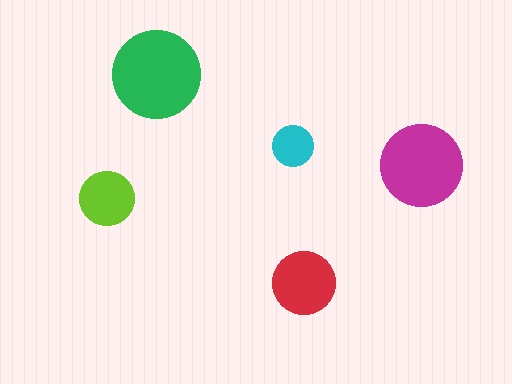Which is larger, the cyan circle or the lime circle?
The lime one.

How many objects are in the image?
There are 5 objects in the image.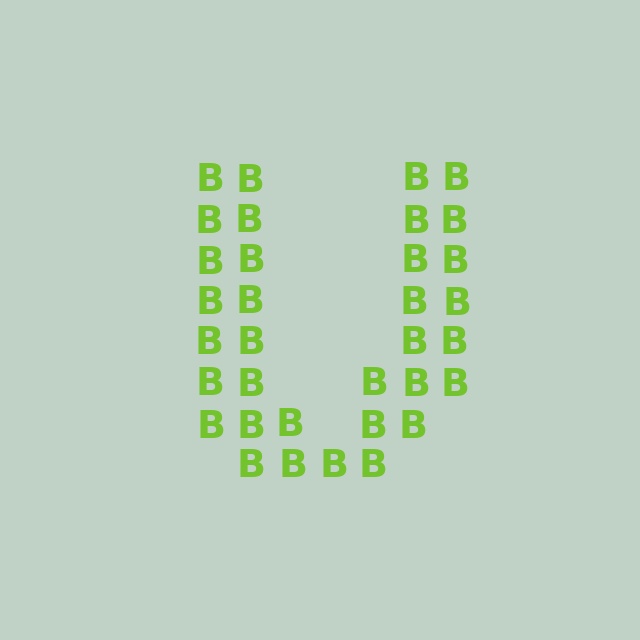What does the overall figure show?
The overall figure shows the letter U.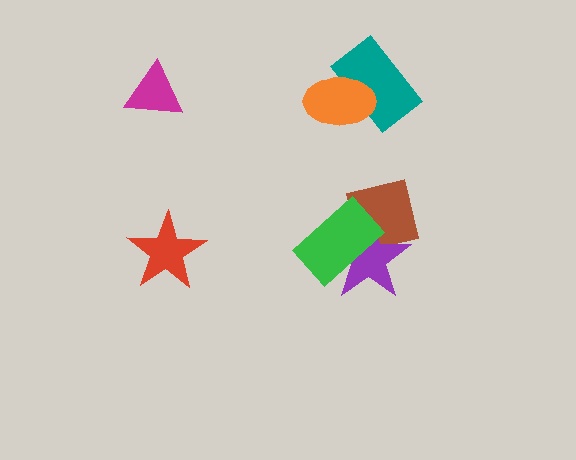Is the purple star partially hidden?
Yes, it is partially covered by another shape.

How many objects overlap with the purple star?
2 objects overlap with the purple star.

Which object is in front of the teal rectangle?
The orange ellipse is in front of the teal rectangle.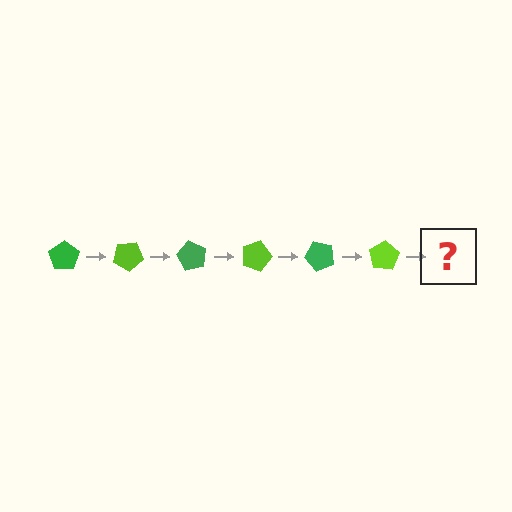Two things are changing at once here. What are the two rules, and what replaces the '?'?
The two rules are that it rotates 30 degrees each step and the color cycles through green and lime. The '?' should be a green pentagon, rotated 180 degrees from the start.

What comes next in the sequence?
The next element should be a green pentagon, rotated 180 degrees from the start.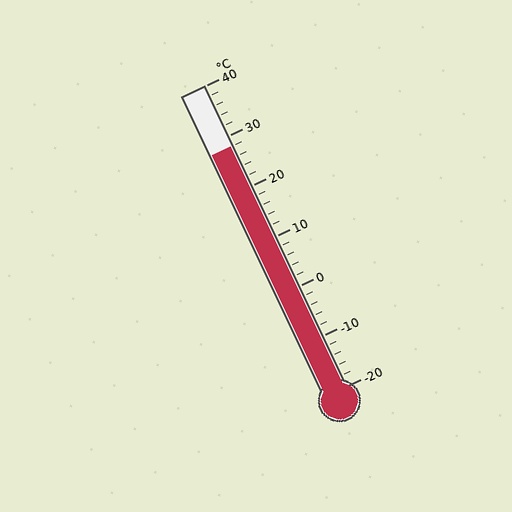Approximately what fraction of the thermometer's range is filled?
The thermometer is filled to approximately 80% of its range.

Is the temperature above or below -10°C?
The temperature is above -10°C.